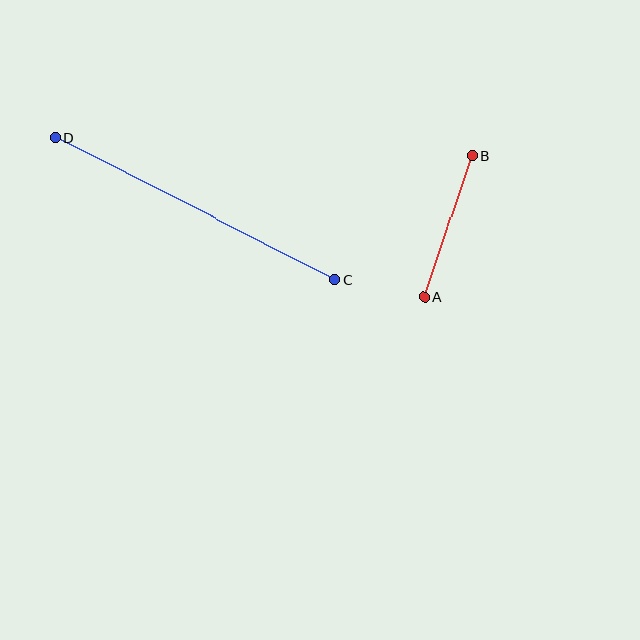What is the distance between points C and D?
The distance is approximately 314 pixels.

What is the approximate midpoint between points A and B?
The midpoint is at approximately (448, 226) pixels.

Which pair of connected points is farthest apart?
Points C and D are farthest apart.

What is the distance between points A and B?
The distance is approximately 149 pixels.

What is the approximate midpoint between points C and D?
The midpoint is at approximately (195, 208) pixels.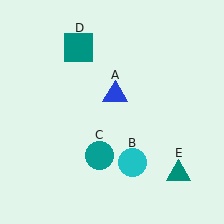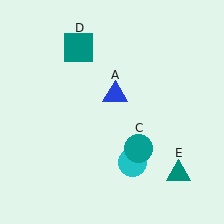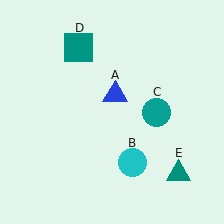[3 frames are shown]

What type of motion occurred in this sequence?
The teal circle (object C) rotated counterclockwise around the center of the scene.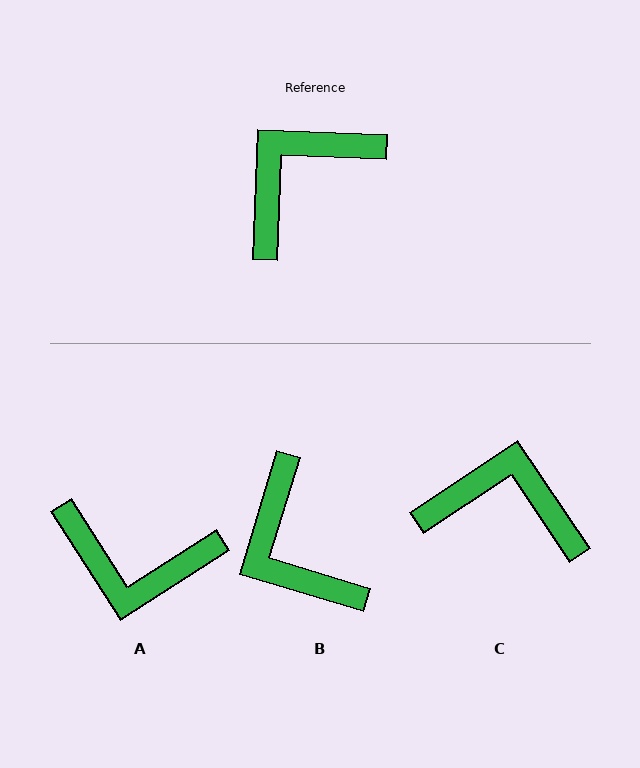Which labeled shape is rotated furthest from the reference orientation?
A, about 125 degrees away.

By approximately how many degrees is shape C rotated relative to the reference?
Approximately 54 degrees clockwise.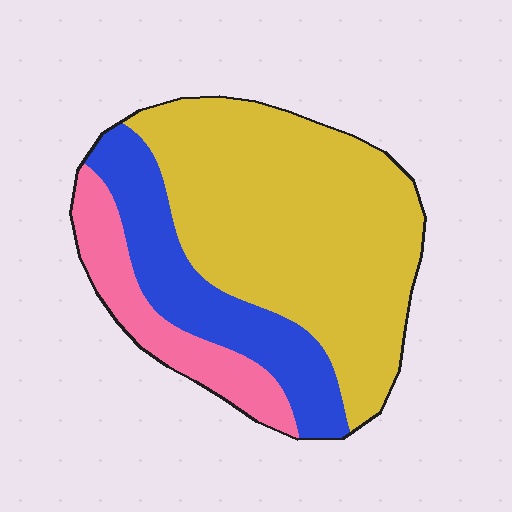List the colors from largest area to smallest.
From largest to smallest: yellow, blue, pink.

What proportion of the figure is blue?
Blue takes up less than a quarter of the figure.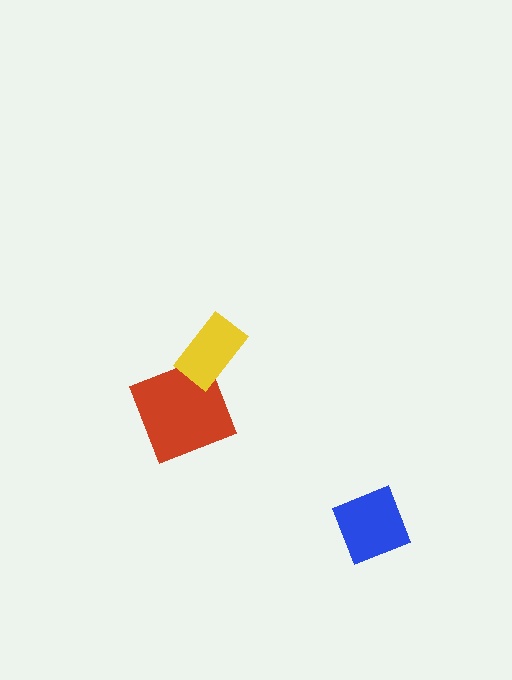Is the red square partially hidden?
Yes, it is partially covered by another shape.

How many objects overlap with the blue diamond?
0 objects overlap with the blue diamond.